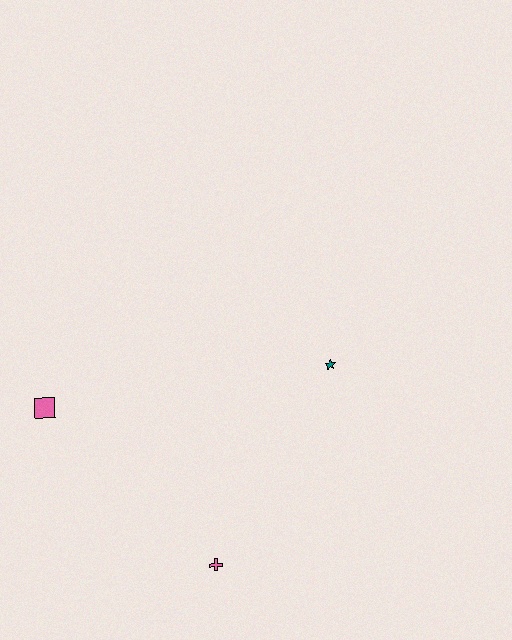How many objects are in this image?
There are 3 objects.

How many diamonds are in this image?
There are no diamonds.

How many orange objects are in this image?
There are no orange objects.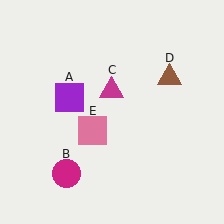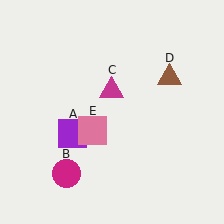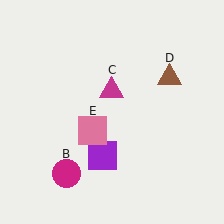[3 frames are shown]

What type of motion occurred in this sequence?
The purple square (object A) rotated counterclockwise around the center of the scene.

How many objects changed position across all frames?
1 object changed position: purple square (object A).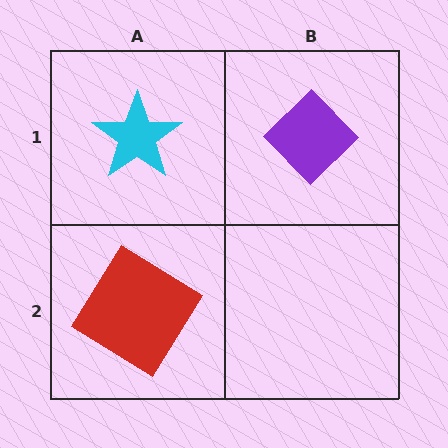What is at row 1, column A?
A cyan star.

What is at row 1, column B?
A purple diamond.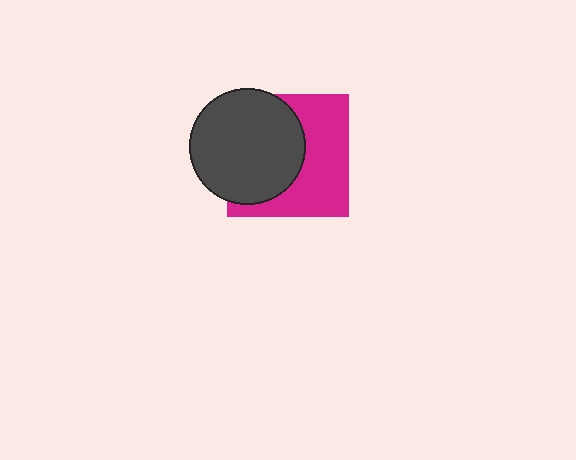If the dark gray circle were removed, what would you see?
You would see the complete magenta square.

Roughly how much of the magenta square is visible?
About half of it is visible (roughly 51%).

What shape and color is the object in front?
The object in front is a dark gray circle.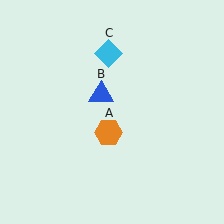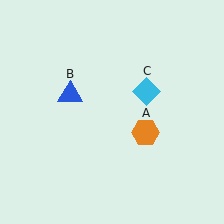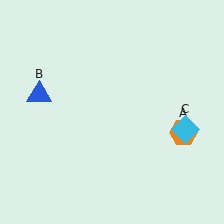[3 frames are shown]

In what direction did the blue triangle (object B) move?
The blue triangle (object B) moved left.